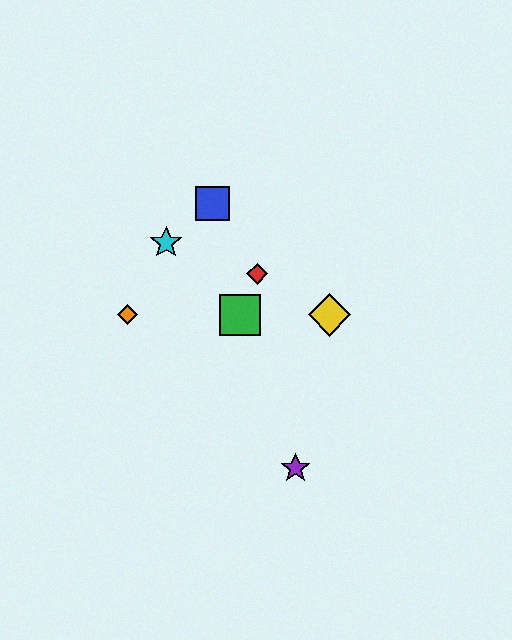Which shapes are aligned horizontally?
The green square, the yellow diamond, the orange diamond are aligned horizontally.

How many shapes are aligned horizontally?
3 shapes (the green square, the yellow diamond, the orange diamond) are aligned horizontally.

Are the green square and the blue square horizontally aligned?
No, the green square is at y≈315 and the blue square is at y≈203.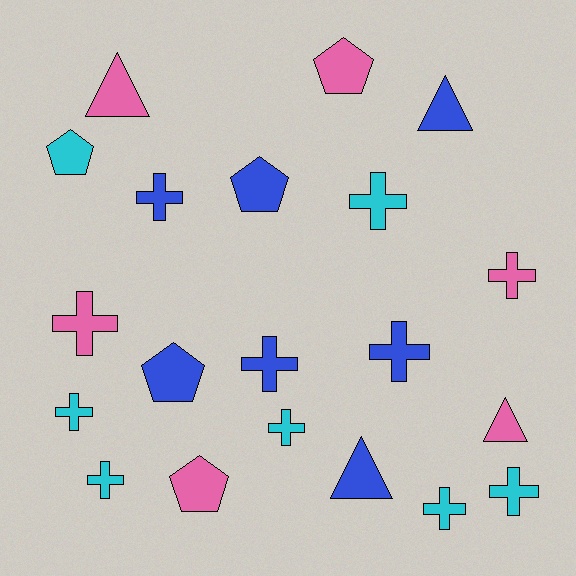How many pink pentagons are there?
There are 2 pink pentagons.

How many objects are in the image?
There are 20 objects.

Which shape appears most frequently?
Cross, with 11 objects.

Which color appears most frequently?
Blue, with 7 objects.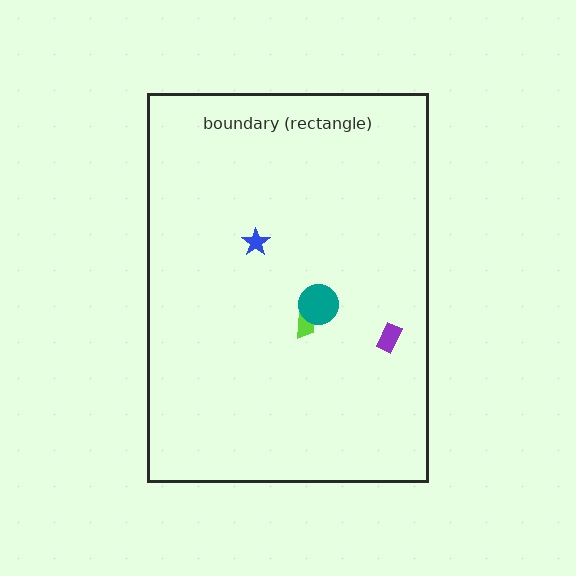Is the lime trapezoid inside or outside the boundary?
Inside.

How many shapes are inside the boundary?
4 inside, 0 outside.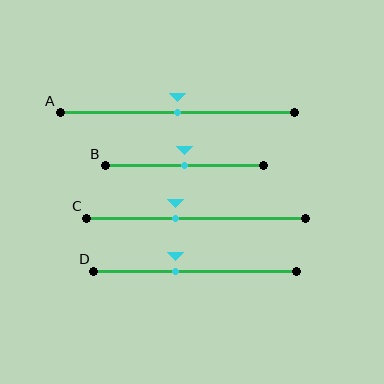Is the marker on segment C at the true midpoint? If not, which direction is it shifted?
No, the marker on segment C is shifted to the left by about 9% of the segment length.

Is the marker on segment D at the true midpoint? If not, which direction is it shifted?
No, the marker on segment D is shifted to the left by about 10% of the segment length.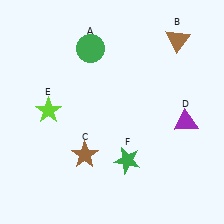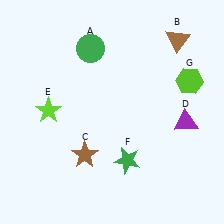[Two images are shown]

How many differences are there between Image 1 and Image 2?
There is 1 difference between the two images.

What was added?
A lime hexagon (G) was added in Image 2.